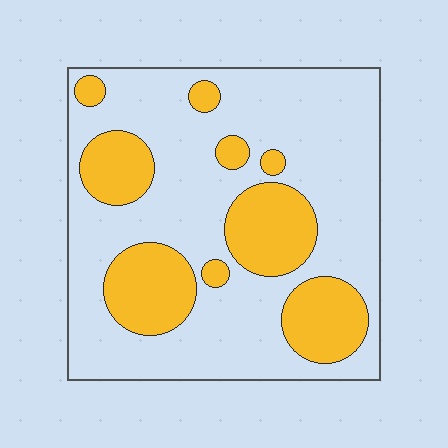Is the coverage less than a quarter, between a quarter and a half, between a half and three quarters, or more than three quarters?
Between a quarter and a half.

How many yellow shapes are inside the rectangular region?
9.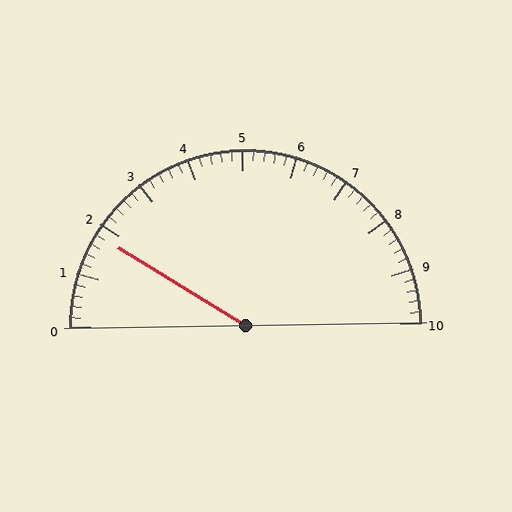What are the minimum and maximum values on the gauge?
The gauge ranges from 0 to 10.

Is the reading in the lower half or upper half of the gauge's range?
The reading is in the lower half of the range (0 to 10).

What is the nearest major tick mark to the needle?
The nearest major tick mark is 2.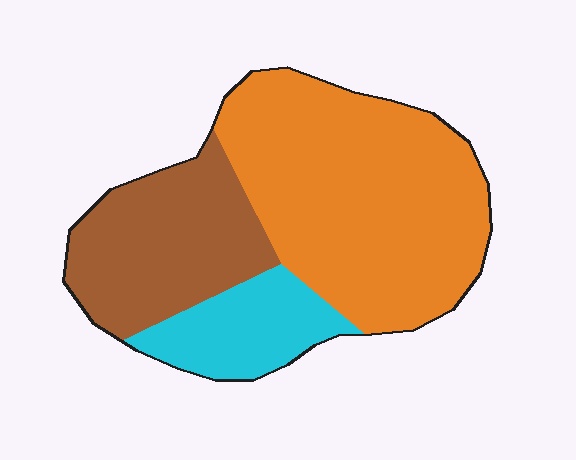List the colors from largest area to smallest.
From largest to smallest: orange, brown, cyan.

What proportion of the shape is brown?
Brown covers about 30% of the shape.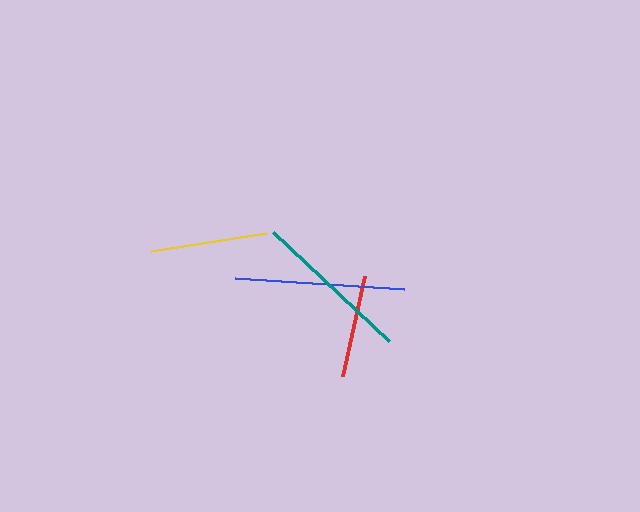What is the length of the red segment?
The red segment is approximately 103 pixels long.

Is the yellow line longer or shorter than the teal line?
The teal line is longer than the yellow line.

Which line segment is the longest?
The blue line is the longest at approximately 169 pixels.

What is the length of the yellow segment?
The yellow segment is approximately 116 pixels long.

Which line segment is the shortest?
The red line is the shortest at approximately 103 pixels.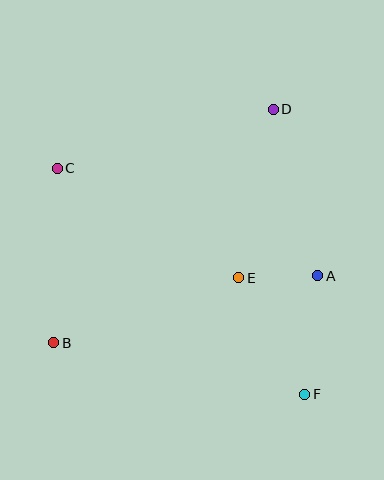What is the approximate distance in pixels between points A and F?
The distance between A and F is approximately 119 pixels.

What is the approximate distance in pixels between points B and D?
The distance between B and D is approximately 320 pixels.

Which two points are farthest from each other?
Points C and F are farthest from each other.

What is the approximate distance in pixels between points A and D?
The distance between A and D is approximately 172 pixels.